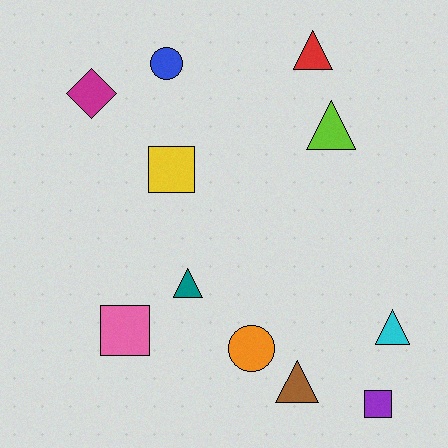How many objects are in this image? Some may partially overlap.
There are 11 objects.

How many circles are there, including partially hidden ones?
There are 2 circles.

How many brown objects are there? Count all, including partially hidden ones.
There is 1 brown object.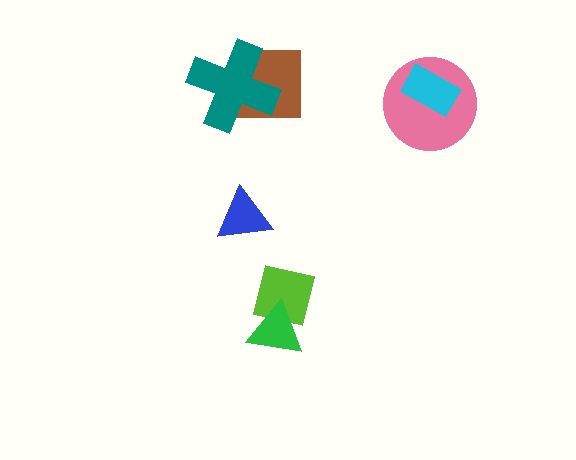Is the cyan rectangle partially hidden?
No, no other shape covers it.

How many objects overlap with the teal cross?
1 object overlaps with the teal cross.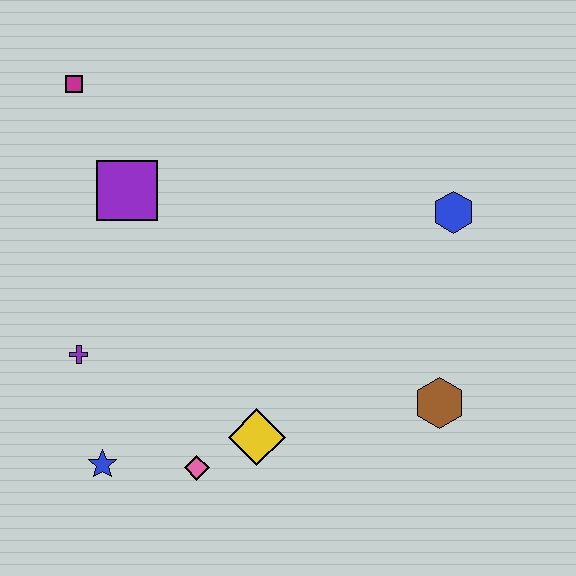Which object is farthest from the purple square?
The brown hexagon is farthest from the purple square.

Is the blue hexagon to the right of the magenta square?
Yes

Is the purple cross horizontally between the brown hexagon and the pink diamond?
No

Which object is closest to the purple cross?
The blue star is closest to the purple cross.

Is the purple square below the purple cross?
No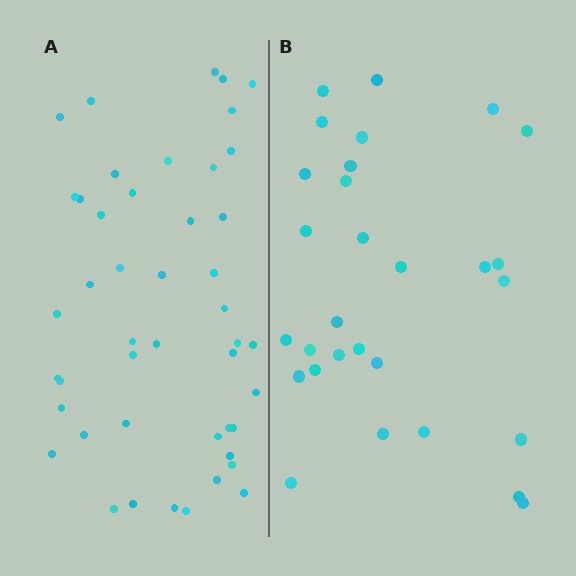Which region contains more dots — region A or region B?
Region A (the left region) has more dots.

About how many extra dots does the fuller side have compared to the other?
Region A has approximately 15 more dots than region B.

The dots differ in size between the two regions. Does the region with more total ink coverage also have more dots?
No. Region B has more total ink coverage because its dots are larger, but region A actually contains more individual dots. Total area can be misleading — the number of items is what matters here.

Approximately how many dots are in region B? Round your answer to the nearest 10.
About 30 dots. (The exact count is 29, which rounds to 30.)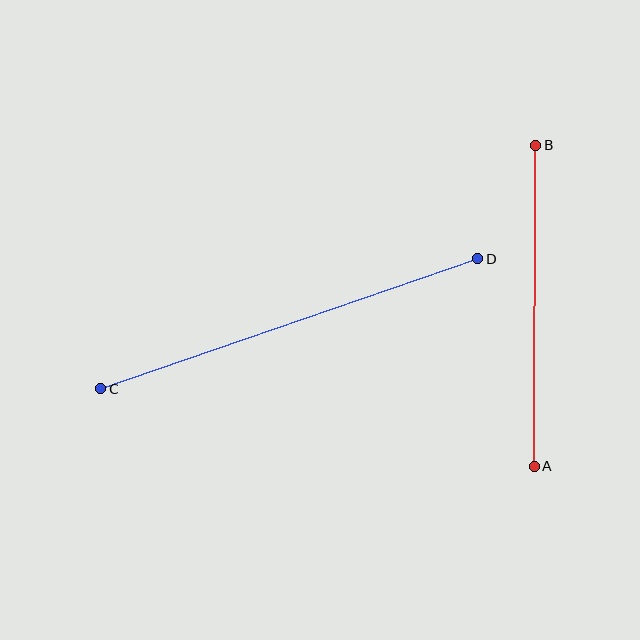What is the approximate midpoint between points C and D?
The midpoint is at approximately (289, 324) pixels.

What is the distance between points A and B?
The distance is approximately 321 pixels.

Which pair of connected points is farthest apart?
Points C and D are farthest apart.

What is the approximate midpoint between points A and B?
The midpoint is at approximately (535, 306) pixels.